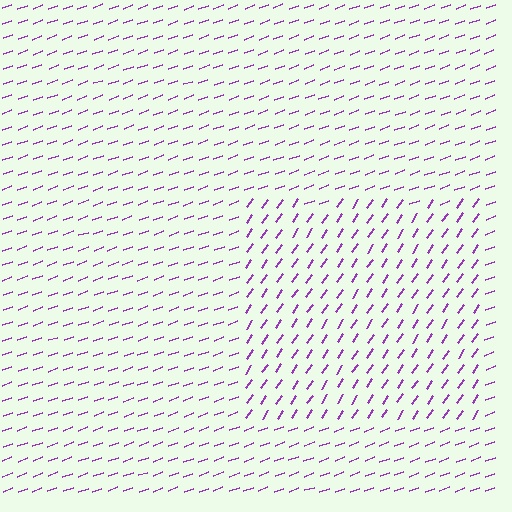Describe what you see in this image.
The image is filled with small purple line segments. A rectangle region in the image has lines oriented differently from the surrounding lines, creating a visible texture boundary.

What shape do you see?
I see a rectangle.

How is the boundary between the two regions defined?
The boundary is defined purely by a change in line orientation (approximately 36 degrees difference). All lines are the same color and thickness.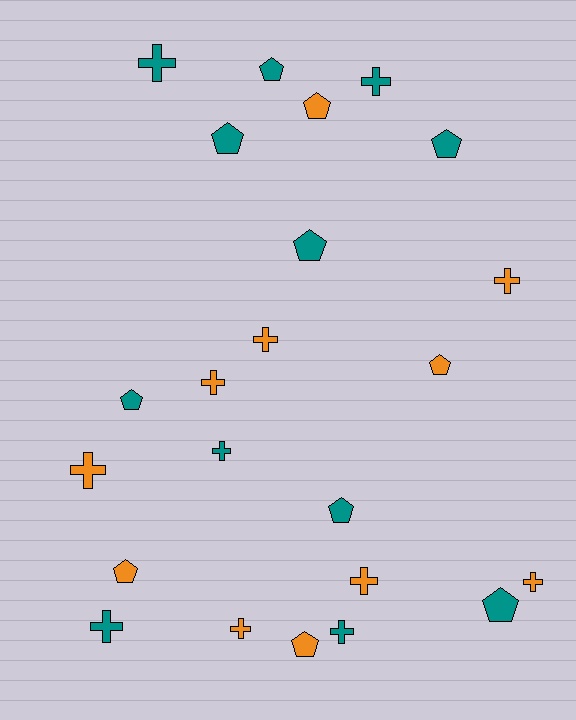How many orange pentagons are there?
There are 4 orange pentagons.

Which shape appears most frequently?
Cross, with 12 objects.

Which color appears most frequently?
Teal, with 12 objects.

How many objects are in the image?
There are 23 objects.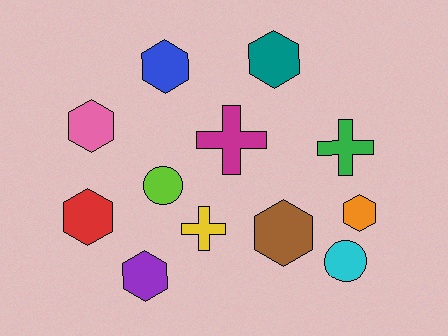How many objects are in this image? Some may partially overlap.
There are 12 objects.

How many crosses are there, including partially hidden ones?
There are 3 crosses.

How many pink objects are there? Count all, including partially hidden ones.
There is 1 pink object.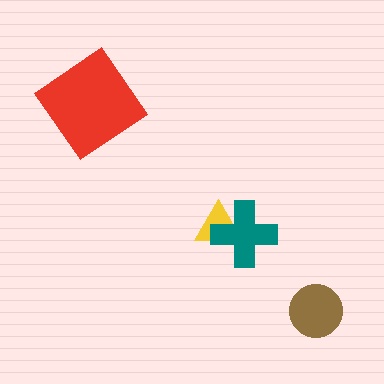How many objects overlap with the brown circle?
0 objects overlap with the brown circle.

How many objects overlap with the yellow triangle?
1 object overlaps with the yellow triangle.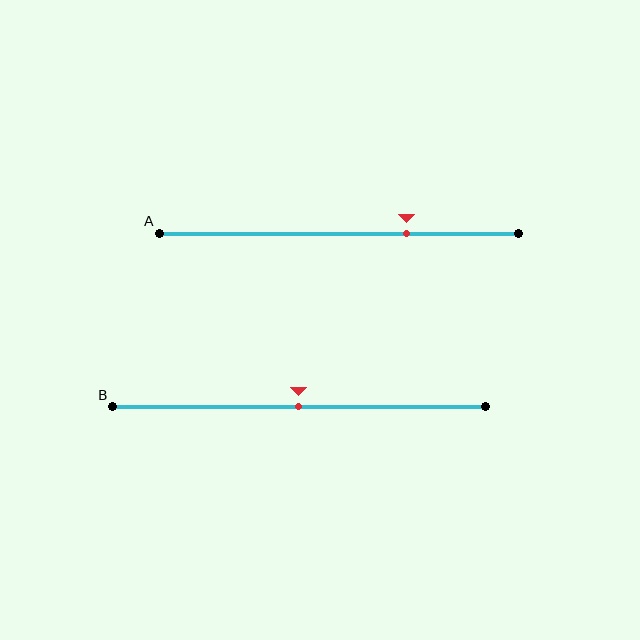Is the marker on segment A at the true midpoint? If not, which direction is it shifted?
No, the marker on segment A is shifted to the right by about 19% of the segment length.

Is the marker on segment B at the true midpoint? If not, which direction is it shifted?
Yes, the marker on segment B is at the true midpoint.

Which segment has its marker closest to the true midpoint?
Segment B has its marker closest to the true midpoint.